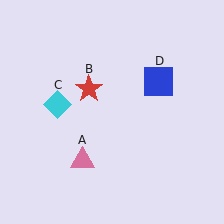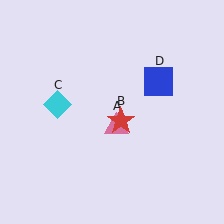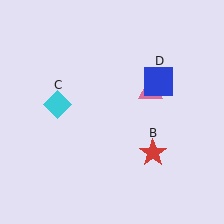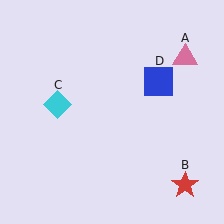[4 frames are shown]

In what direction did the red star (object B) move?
The red star (object B) moved down and to the right.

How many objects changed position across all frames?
2 objects changed position: pink triangle (object A), red star (object B).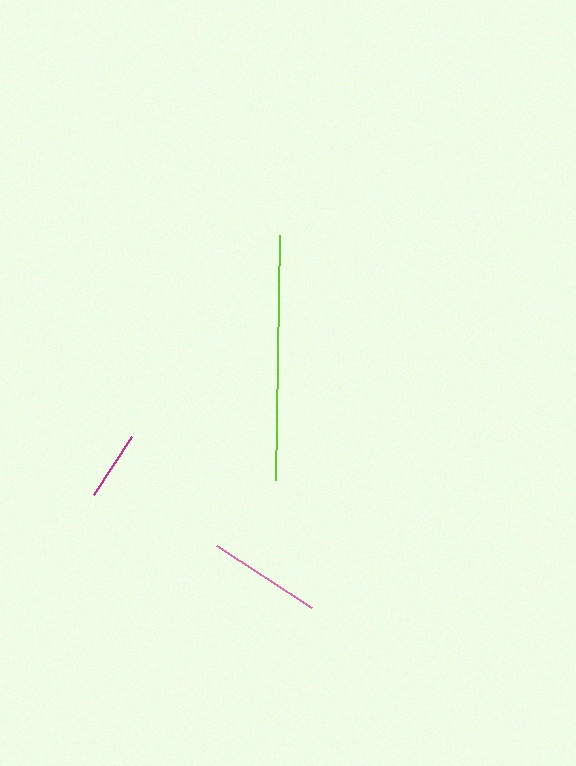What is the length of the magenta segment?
The magenta segment is approximately 70 pixels long.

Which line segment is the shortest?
The magenta line is the shortest at approximately 70 pixels.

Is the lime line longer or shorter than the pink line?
The lime line is longer than the pink line.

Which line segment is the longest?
The lime line is the longest at approximately 245 pixels.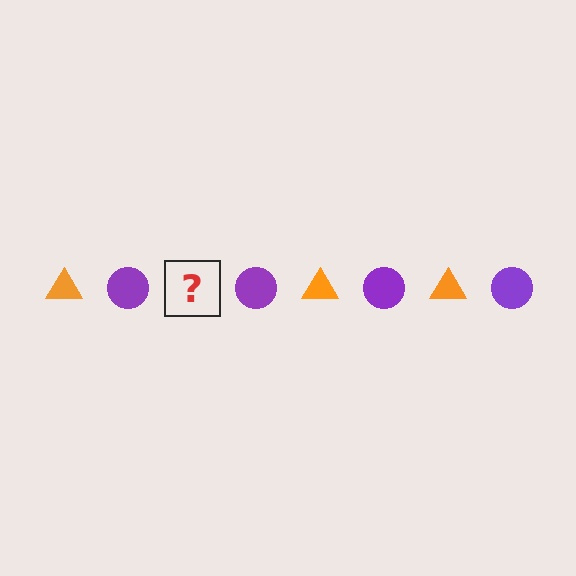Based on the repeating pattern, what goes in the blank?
The blank should be an orange triangle.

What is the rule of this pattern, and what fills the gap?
The rule is that the pattern alternates between orange triangle and purple circle. The gap should be filled with an orange triangle.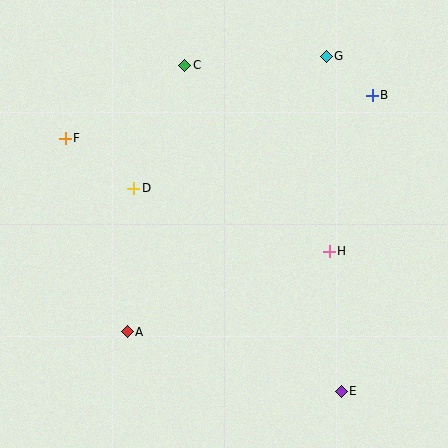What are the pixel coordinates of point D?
Point D is at (134, 188).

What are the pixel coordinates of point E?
Point E is at (341, 391).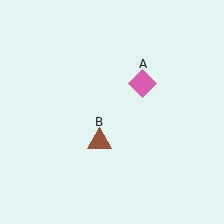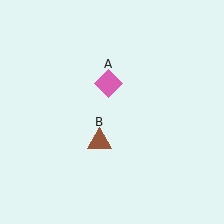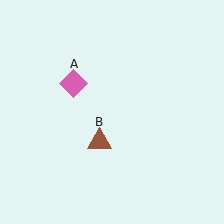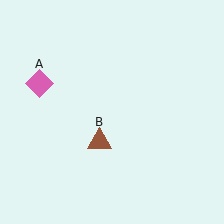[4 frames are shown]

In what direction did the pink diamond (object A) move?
The pink diamond (object A) moved left.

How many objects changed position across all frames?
1 object changed position: pink diamond (object A).